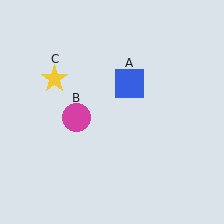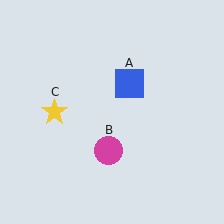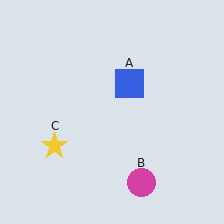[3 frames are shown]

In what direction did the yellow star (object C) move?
The yellow star (object C) moved down.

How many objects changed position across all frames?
2 objects changed position: magenta circle (object B), yellow star (object C).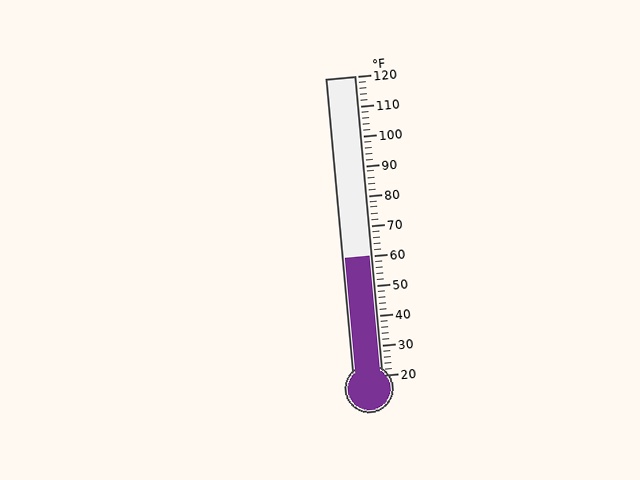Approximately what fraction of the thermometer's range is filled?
The thermometer is filled to approximately 40% of its range.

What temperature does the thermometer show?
The thermometer shows approximately 60°F.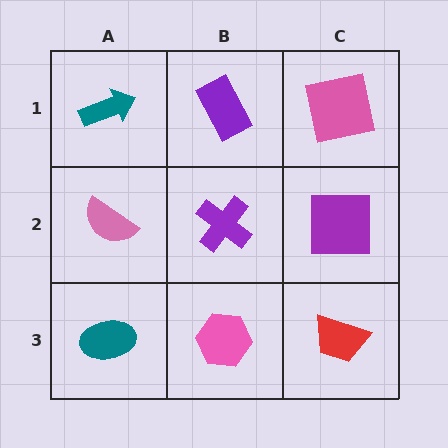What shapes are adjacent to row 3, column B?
A purple cross (row 2, column B), a teal ellipse (row 3, column A), a red trapezoid (row 3, column C).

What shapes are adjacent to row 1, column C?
A purple square (row 2, column C), a purple rectangle (row 1, column B).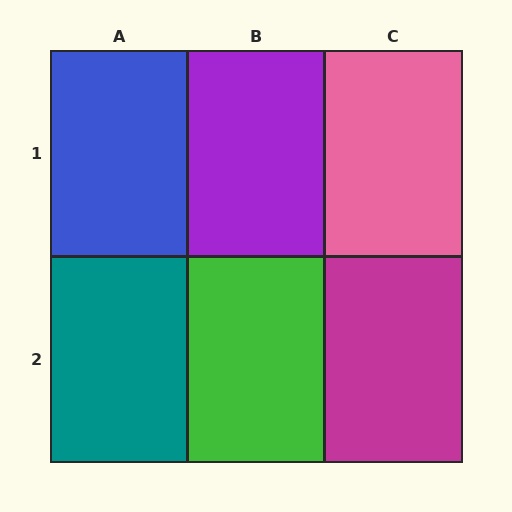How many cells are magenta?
1 cell is magenta.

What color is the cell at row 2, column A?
Teal.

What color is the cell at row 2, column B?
Green.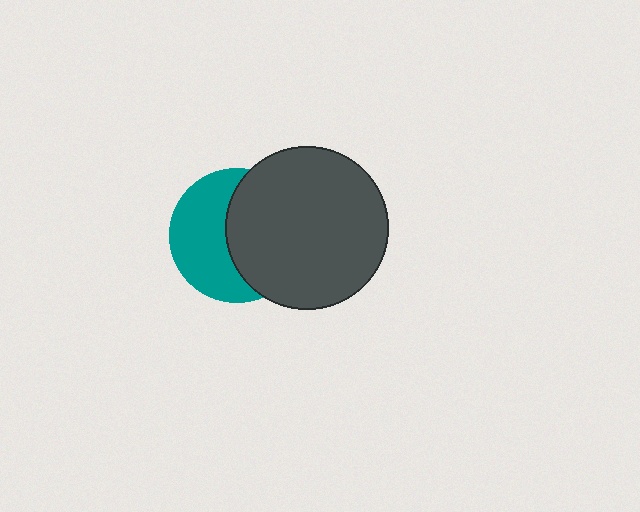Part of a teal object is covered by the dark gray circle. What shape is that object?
It is a circle.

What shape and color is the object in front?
The object in front is a dark gray circle.